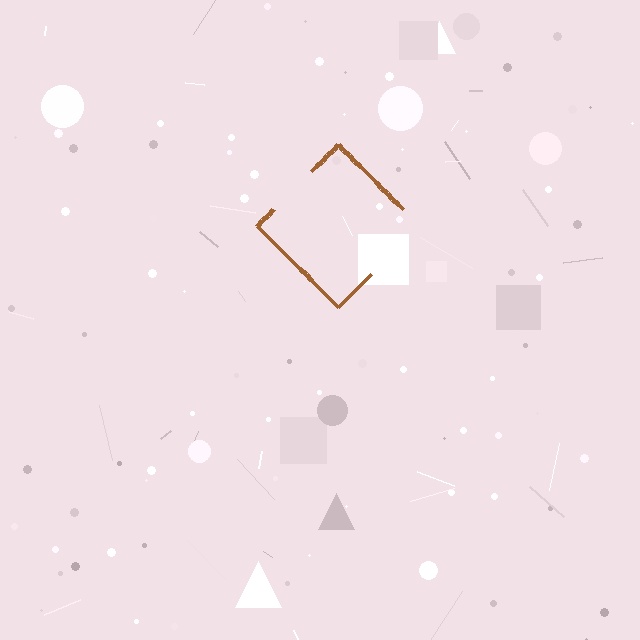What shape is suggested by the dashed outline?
The dashed outline suggests a diamond.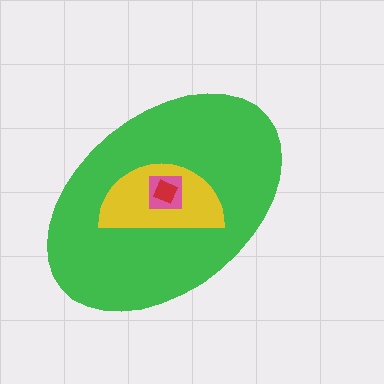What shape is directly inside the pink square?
The red diamond.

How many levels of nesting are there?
4.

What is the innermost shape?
The red diamond.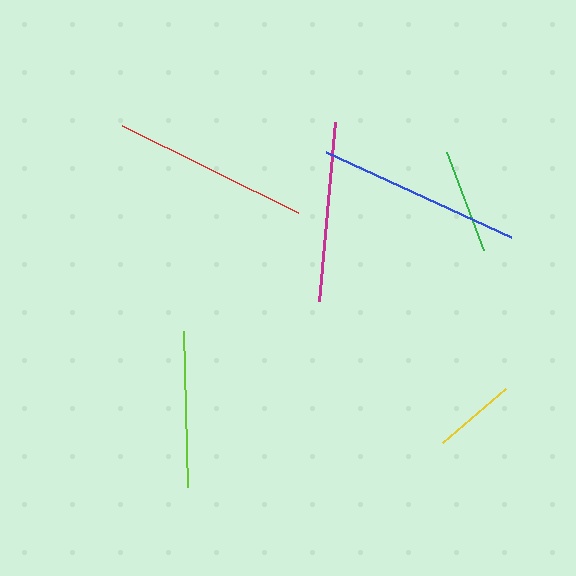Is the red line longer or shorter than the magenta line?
The red line is longer than the magenta line.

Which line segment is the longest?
The blue line is the longest at approximately 203 pixels.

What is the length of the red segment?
The red segment is approximately 195 pixels long.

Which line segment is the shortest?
The yellow line is the shortest at approximately 83 pixels.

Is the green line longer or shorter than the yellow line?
The green line is longer than the yellow line.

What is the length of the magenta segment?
The magenta segment is approximately 180 pixels long.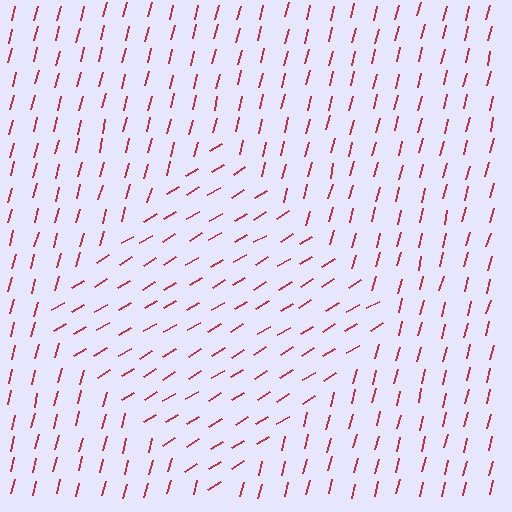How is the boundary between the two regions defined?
The boundary is defined purely by a change in line orientation (approximately 45 degrees difference). All lines are the same color and thickness.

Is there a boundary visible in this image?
Yes, there is a texture boundary formed by a change in line orientation.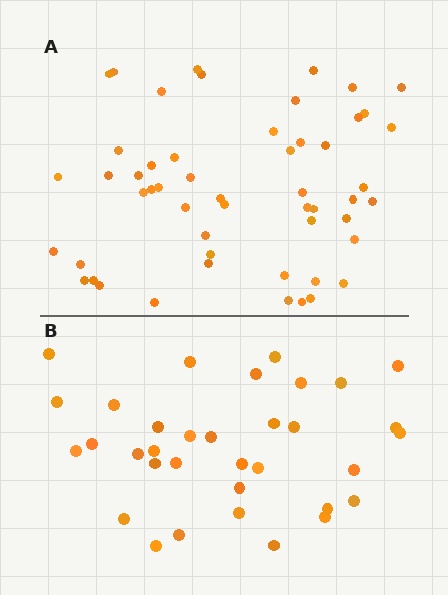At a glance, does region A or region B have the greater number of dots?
Region A (the top region) has more dots.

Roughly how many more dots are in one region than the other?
Region A has approximately 20 more dots than region B.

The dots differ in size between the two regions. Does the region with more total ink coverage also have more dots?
No. Region B has more total ink coverage because its dots are larger, but region A actually contains more individual dots. Total area can be misleading — the number of items is what matters here.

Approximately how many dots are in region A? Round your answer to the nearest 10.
About 50 dots. (The exact count is 53, which rounds to 50.)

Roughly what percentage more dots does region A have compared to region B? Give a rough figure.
About 55% more.